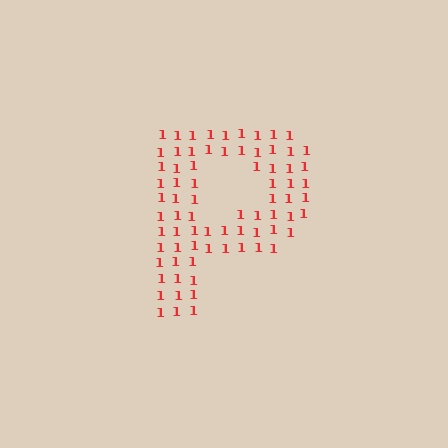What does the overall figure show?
The overall figure shows the letter P.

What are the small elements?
The small elements are digit 1's.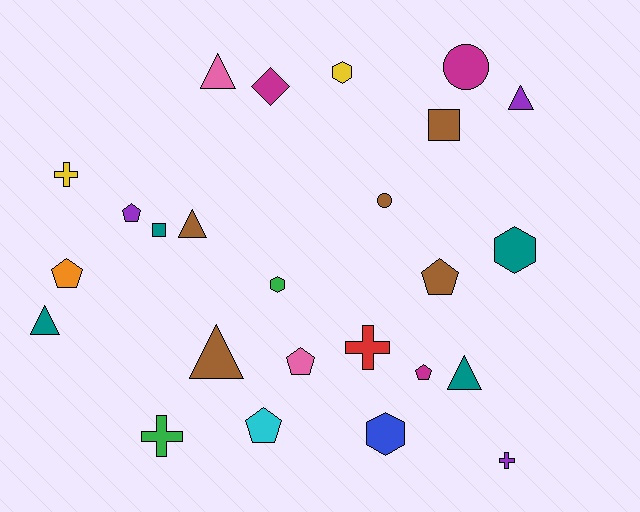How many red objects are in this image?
There is 1 red object.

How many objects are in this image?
There are 25 objects.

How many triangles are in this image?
There are 6 triangles.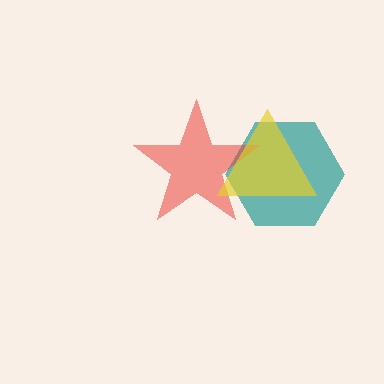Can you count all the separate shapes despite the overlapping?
Yes, there are 3 separate shapes.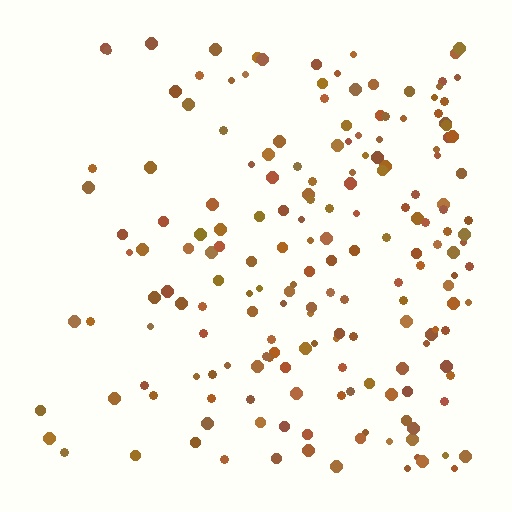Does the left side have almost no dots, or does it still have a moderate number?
Still a moderate number, just noticeably fewer than the right.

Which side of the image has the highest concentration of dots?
The right.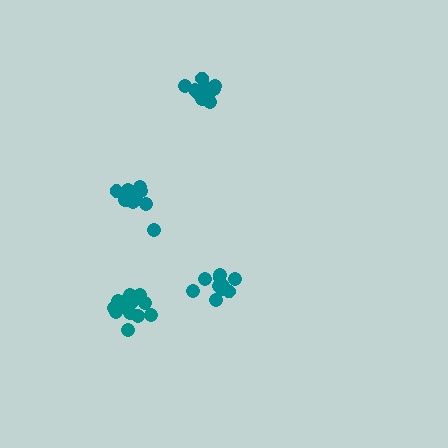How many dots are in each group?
Group 1: 14 dots, Group 2: 10 dots, Group 3: 10 dots, Group 4: 12 dots (46 total).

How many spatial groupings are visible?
There are 4 spatial groupings.